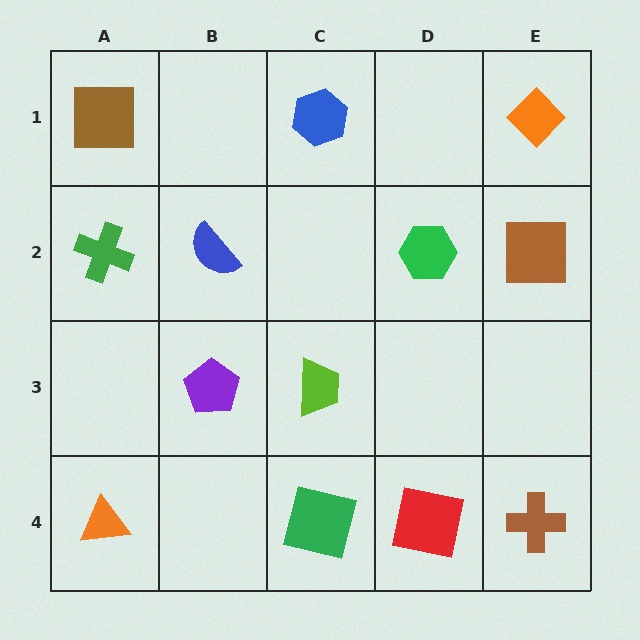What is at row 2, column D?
A green hexagon.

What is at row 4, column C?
A green square.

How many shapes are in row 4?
4 shapes.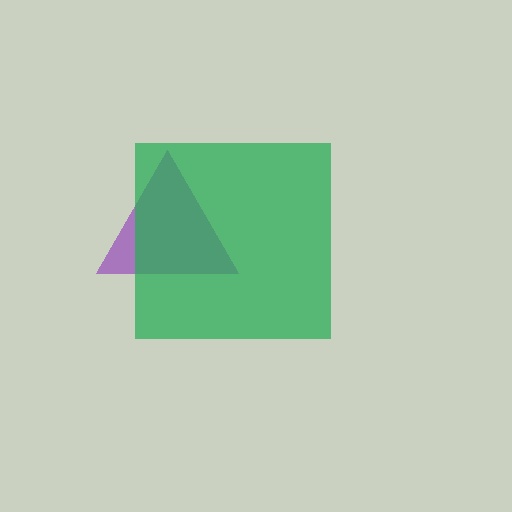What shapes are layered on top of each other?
The layered shapes are: a purple triangle, a green square.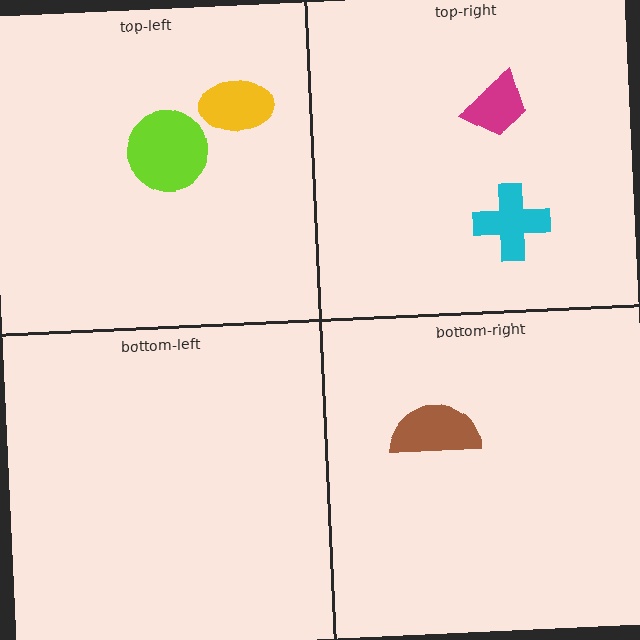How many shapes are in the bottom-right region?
1.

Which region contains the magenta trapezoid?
The top-right region.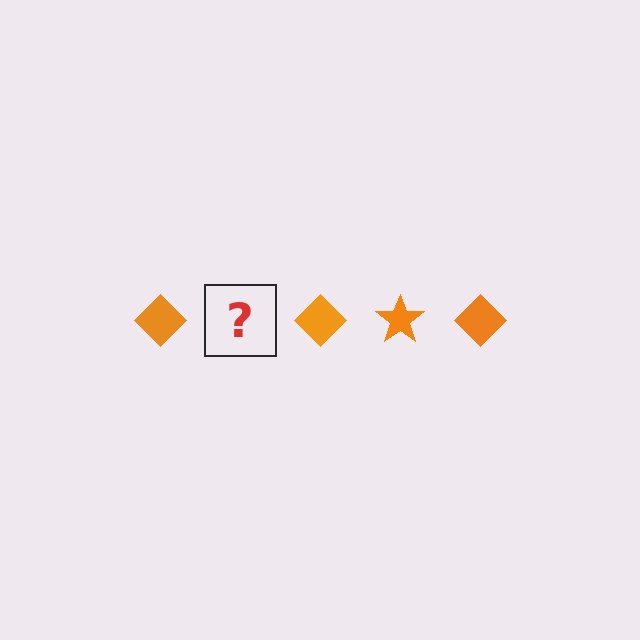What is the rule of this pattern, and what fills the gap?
The rule is that the pattern cycles through diamond, star shapes in orange. The gap should be filled with an orange star.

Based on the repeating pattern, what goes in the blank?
The blank should be an orange star.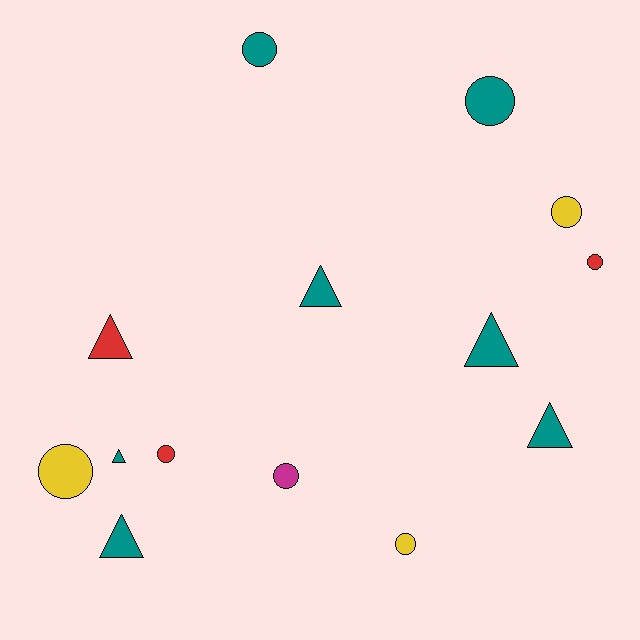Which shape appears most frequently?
Circle, with 8 objects.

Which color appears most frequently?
Teal, with 7 objects.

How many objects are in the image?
There are 14 objects.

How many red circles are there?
There are 2 red circles.